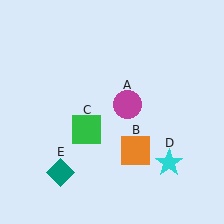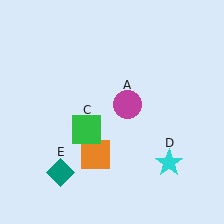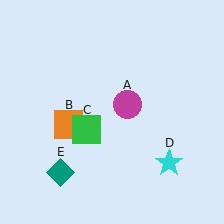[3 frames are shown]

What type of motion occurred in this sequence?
The orange square (object B) rotated clockwise around the center of the scene.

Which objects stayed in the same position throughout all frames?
Magenta circle (object A) and green square (object C) and cyan star (object D) and teal diamond (object E) remained stationary.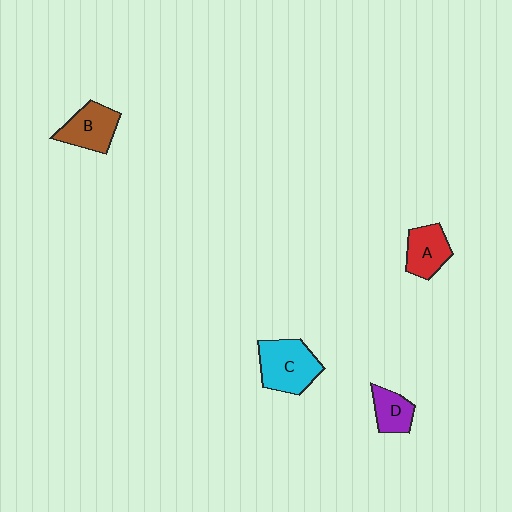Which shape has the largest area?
Shape C (cyan).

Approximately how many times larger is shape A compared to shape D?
Approximately 1.3 times.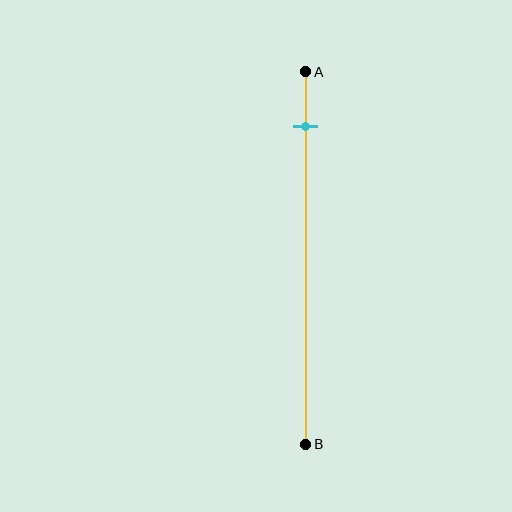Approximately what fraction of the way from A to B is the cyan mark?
The cyan mark is approximately 15% of the way from A to B.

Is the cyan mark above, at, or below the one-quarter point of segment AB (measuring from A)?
The cyan mark is above the one-quarter point of segment AB.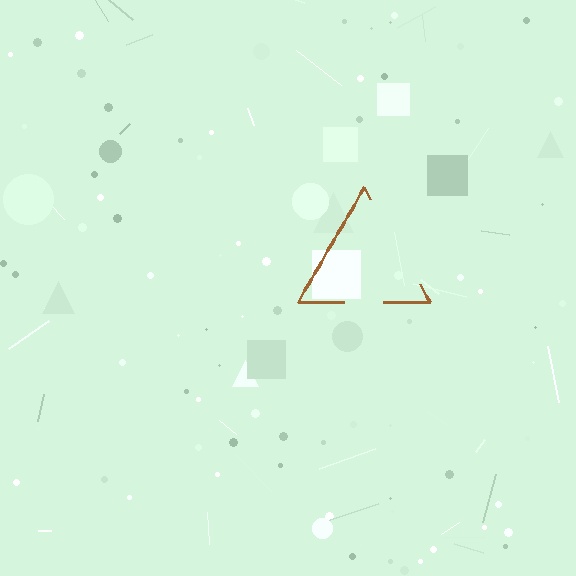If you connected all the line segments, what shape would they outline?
They would outline a triangle.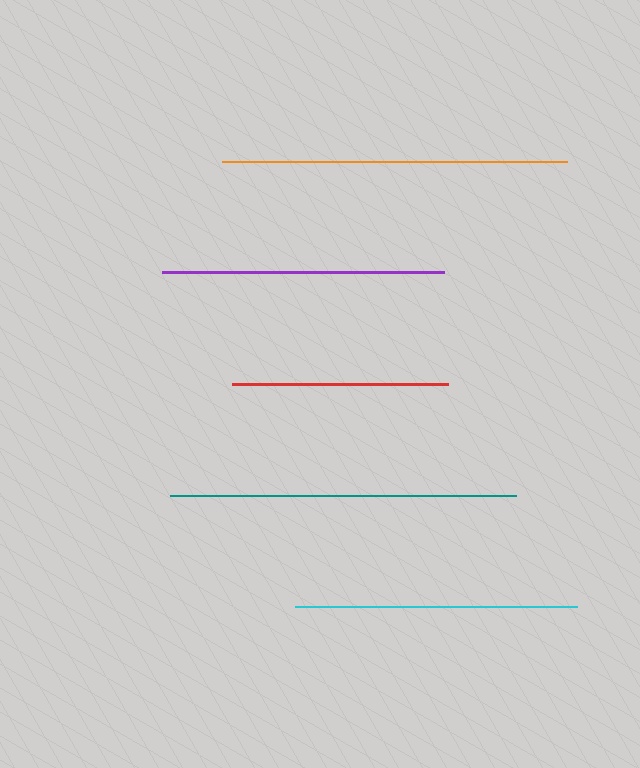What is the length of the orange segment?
The orange segment is approximately 345 pixels long.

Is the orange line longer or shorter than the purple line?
The orange line is longer than the purple line.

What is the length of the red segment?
The red segment is approximately 216 pixels long.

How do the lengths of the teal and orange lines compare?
The teal and orange lines are approximately the same length.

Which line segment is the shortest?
The red line is the shortest at approximately 216 pixels.